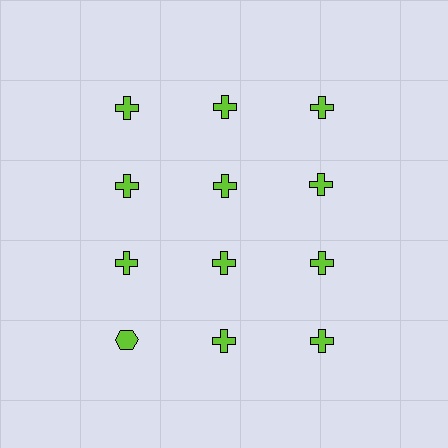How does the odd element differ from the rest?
It has a different shape: hexagon instead of cross.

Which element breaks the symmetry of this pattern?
The lime hexagon in the fourth row, leftmost column breaks the symmetry. All other shapes are lime crosses.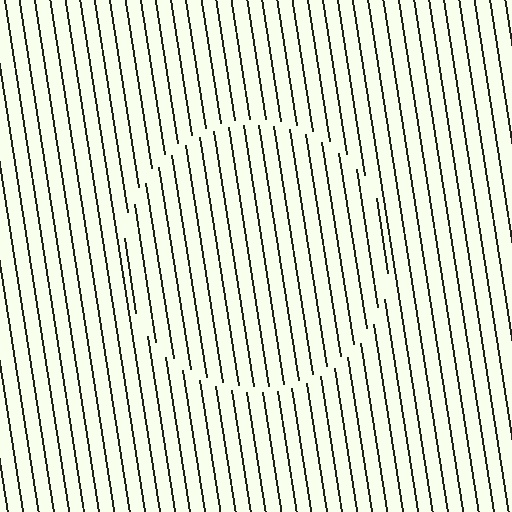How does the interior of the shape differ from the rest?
The interior of the shape contains the same grating, shifted by half a period — the contour is defined by the phase discontinuity where line-ends from the inner and outer gratings abut.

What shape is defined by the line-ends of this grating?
An illusory circle. The interior of the shape contains the same grating, shifted by half a period — the contour is defined by the phase discontinuity where line-ends from the inner and outer gratings abut.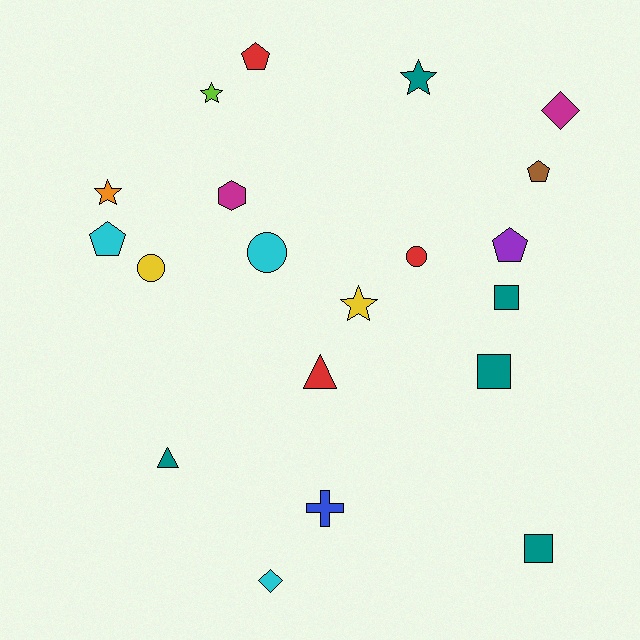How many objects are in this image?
There are 20 objects.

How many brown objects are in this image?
There is 1 brown object.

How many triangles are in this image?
There are 2 triangles.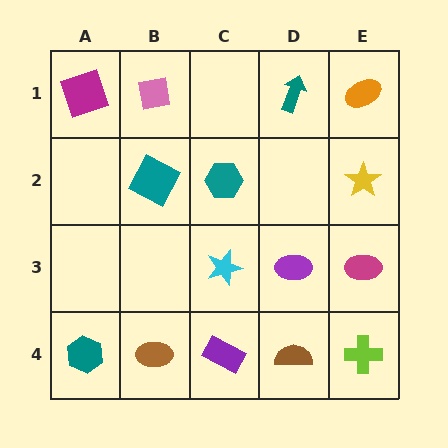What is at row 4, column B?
A brown ellipse.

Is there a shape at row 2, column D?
No, that cell is empty.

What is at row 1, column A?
A magenta square.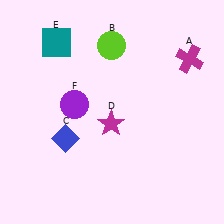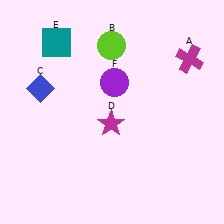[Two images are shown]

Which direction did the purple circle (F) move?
The purple circle (F) moved right.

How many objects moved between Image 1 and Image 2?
2 objects moved between the two images.